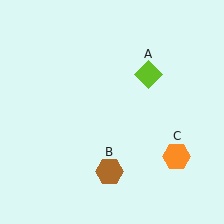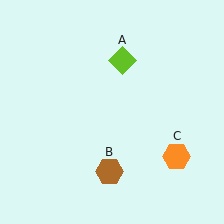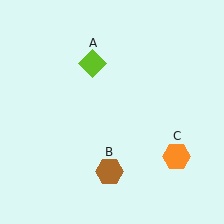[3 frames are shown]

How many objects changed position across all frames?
1 object changed position: lime diamond (object A).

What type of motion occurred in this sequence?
The lime diamond (object A) rotated counterclockwise around the center of the scene.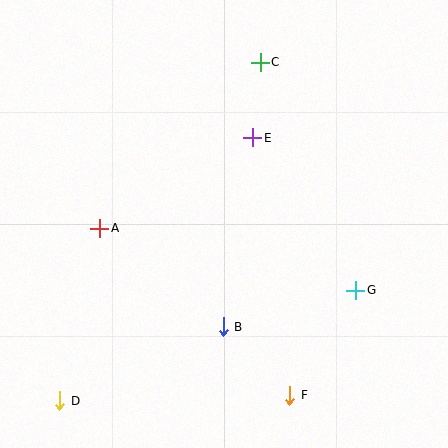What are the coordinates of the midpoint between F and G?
The midpoint between F and G is at (323, 343).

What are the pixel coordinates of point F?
Point F is at (290, 395).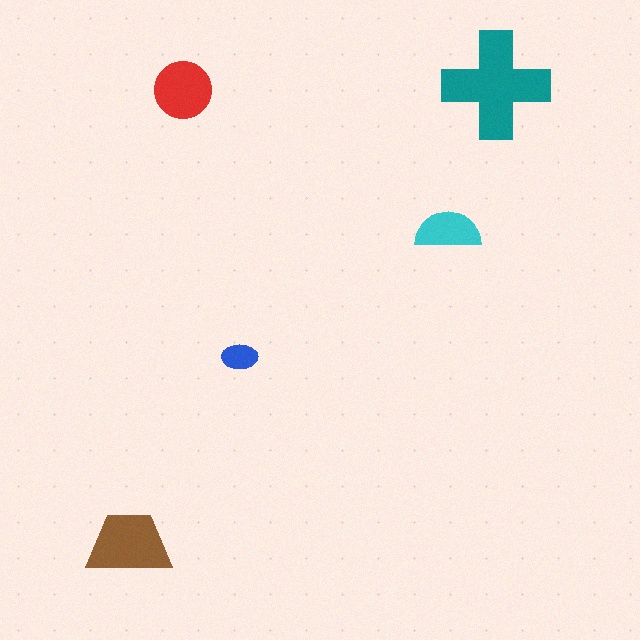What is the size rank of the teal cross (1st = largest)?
1st.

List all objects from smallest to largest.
The blue ellipse, the cyan semicircle, the red circle, the brown trapezoid, the teal cross.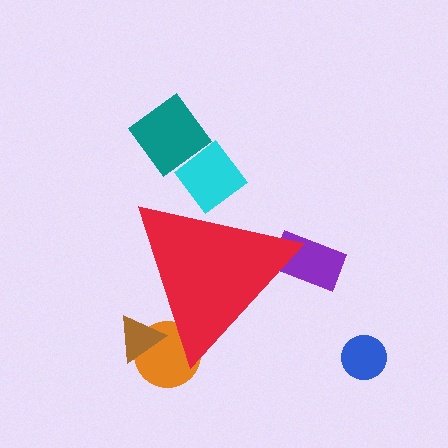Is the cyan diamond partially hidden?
Yes, the cyan diamond is partially hidden behind the red triangle.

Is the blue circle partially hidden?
No, the blue circle is fully visible.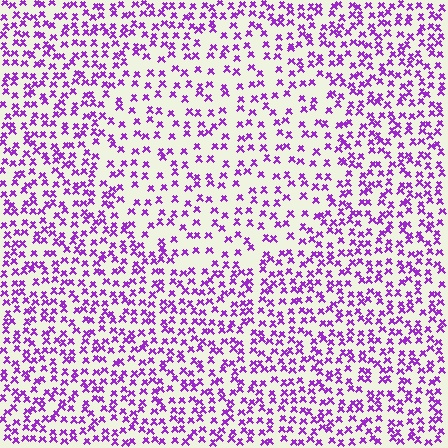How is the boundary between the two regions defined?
The boundary is defined by a change in element density (approximately 1.7x ratio). All elements are the same color, size, and shape.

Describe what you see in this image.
The image contains small purple elements arranged at two different densities. A circle-shaped region is visible where the elements are less densely packed than the surrounding area.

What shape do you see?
I see a circle.